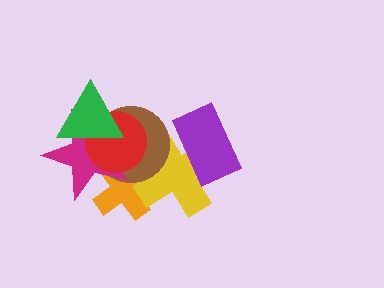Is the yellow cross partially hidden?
Yes, it is partially covered by another shape.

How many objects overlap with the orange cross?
4 objects overlap with the orange cross.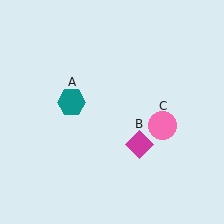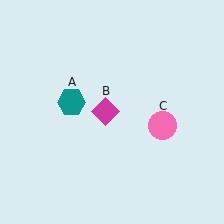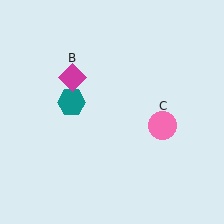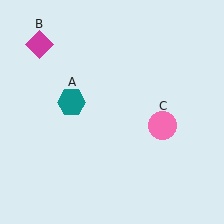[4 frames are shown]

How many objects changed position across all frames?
1 object changed position: magenta diamond (object B).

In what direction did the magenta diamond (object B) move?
The magenta diamond (object B) moved up and to the left.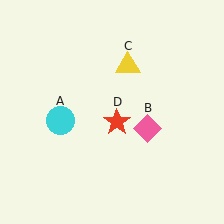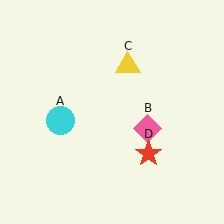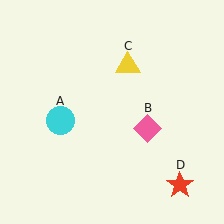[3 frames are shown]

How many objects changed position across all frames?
1 object changed position: red star (object D).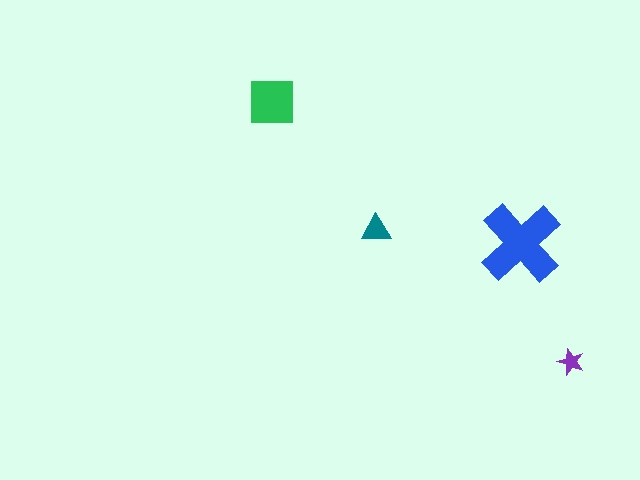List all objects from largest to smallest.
The blue cross, the green square, the teal triangle, the purple star.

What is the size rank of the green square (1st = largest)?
2nd.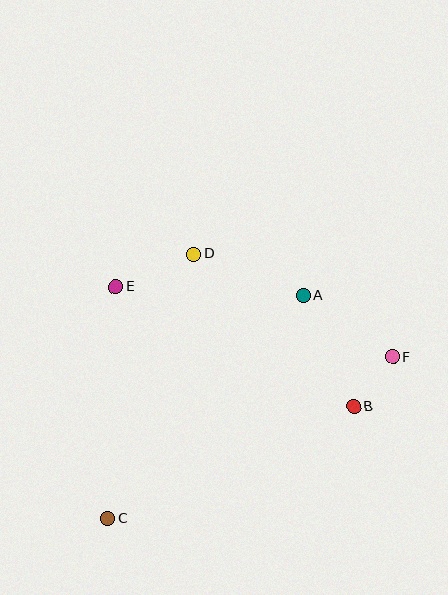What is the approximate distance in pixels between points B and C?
The distance between B and C is approximately 270 pixels.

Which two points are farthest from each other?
Points C and F are farthest from each other.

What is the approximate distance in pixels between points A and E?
The distance between A and E is approximately 188 pixels.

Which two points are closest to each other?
Points B and F are closest to each other.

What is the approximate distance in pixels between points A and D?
The distance between A and D is approximately 117 pixels.